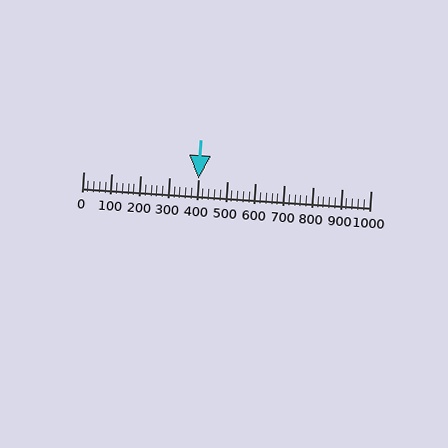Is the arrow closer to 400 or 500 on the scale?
The arrow is closer to 400.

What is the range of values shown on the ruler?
The ruler shows values from 0 to 1000.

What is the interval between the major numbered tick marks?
The major tick marks are spaced 100 units apart.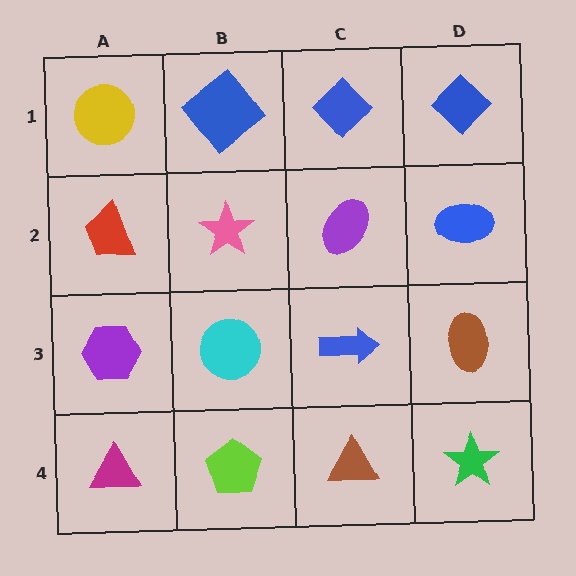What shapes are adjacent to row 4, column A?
A purple hexagon (row 3, column A), a lime pentagon (row 4, column B).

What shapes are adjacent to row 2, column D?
A blue diamond (row 1, column D), a brown ellipse (row 3, column D), a purple ellipse (row 2, column C).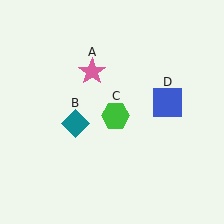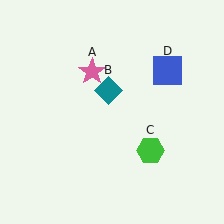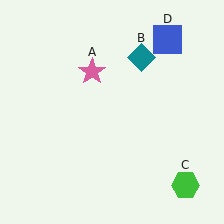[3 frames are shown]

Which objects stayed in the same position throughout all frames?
Pink star (object A) remained stationary.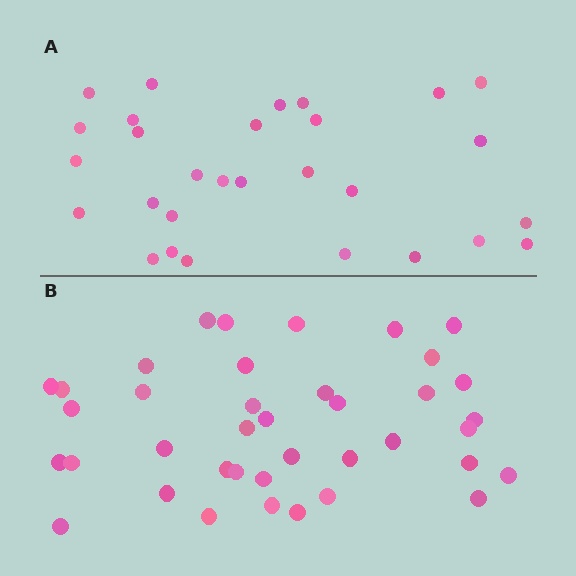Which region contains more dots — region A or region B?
Region B (the bottom region) has more dots.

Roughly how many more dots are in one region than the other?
Region B has roughly 10 or so more dots than region A.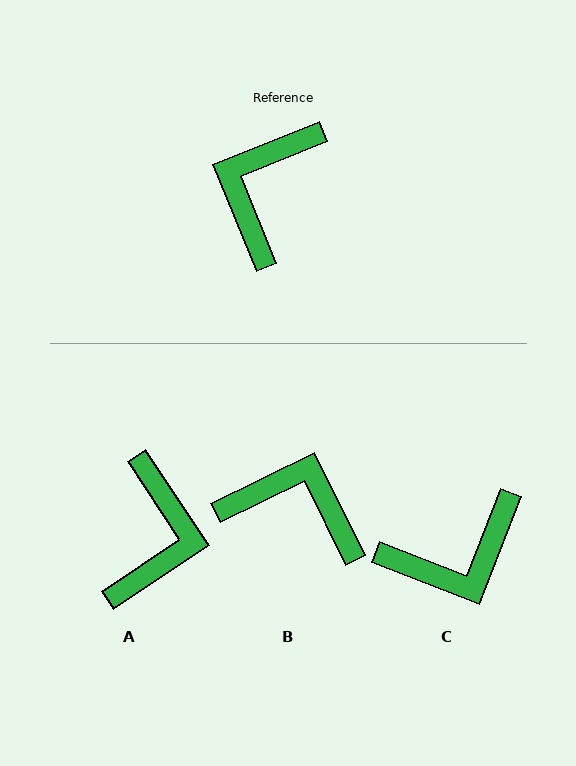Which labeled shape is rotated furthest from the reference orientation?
A, about 168 degrees away.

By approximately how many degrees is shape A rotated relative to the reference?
Approximately 168 degrees clockwise.